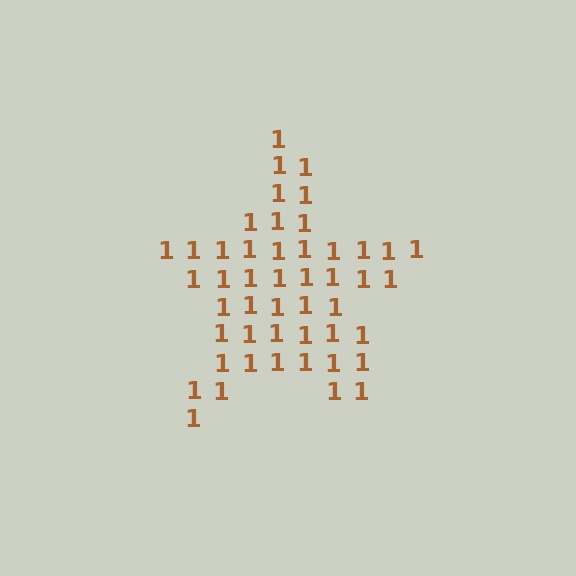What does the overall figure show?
The overall figure shows a star.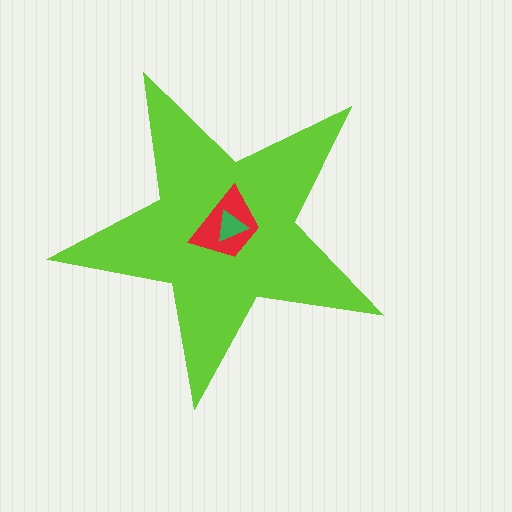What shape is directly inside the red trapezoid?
The green triangle.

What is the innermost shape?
The green triangle.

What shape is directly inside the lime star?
The red trapezoid.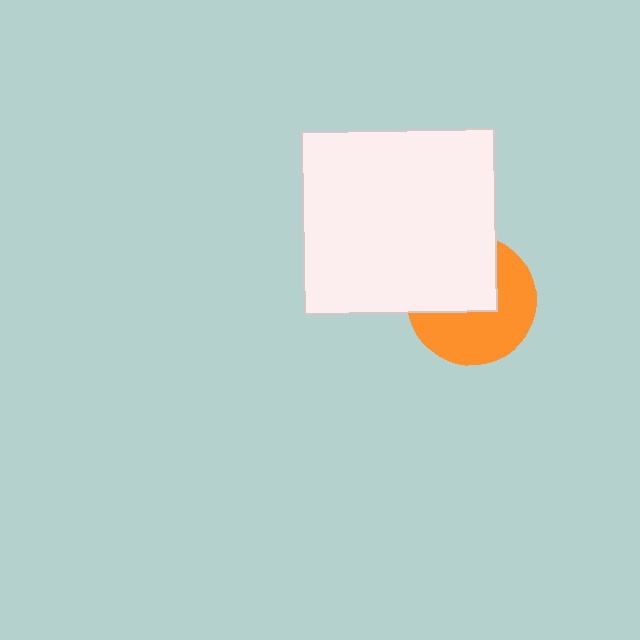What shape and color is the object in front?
The object in front is a white rectangle.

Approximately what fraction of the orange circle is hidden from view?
Roughly 46% of the orange circle is hidden behind the white rectangle.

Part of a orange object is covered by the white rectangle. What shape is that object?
It is a circle.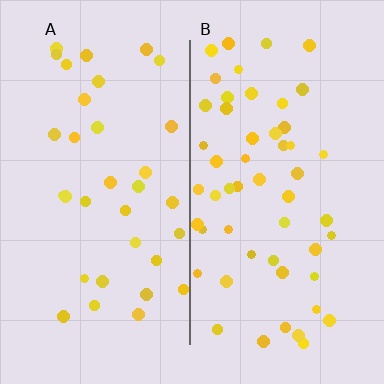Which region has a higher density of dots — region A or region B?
B (the right).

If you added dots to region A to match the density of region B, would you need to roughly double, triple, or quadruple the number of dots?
Approximately double.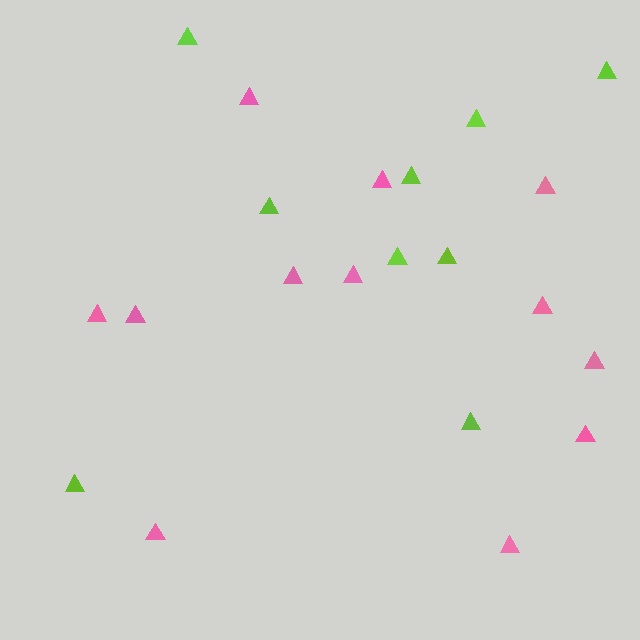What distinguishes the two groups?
There are 2 groups: one group of lime triangles (9) and one group of pink triangles (12).